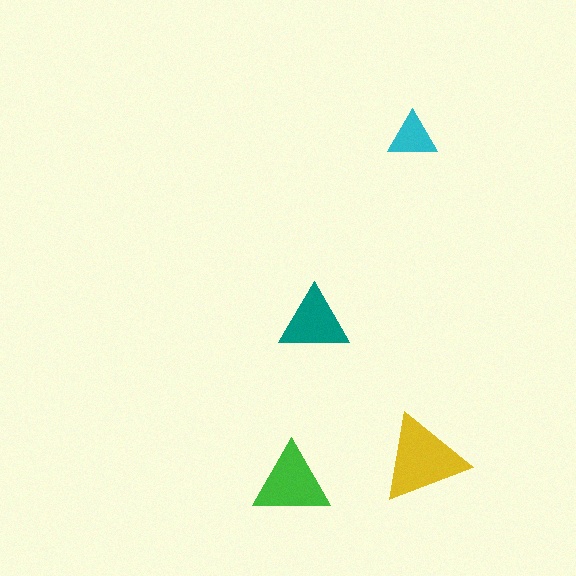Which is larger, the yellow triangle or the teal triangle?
The yellow one.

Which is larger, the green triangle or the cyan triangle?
The green one.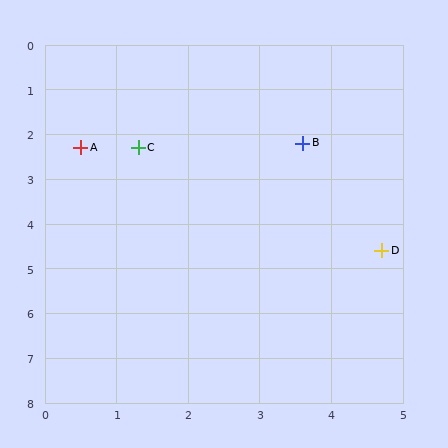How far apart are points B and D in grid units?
Points B and D are about 2.6 grid units apart.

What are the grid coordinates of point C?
Point C is at approximately (1.3, 2.3).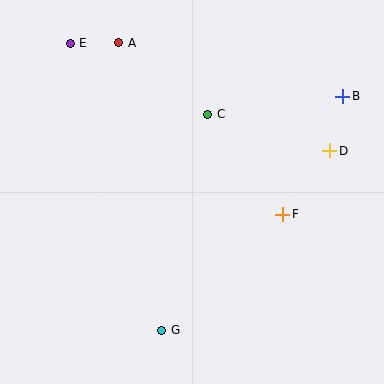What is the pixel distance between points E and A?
The distance between E and A is 49 pixels.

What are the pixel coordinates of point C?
Point C is at (208, 114).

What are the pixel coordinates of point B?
Point B is at (343, 96).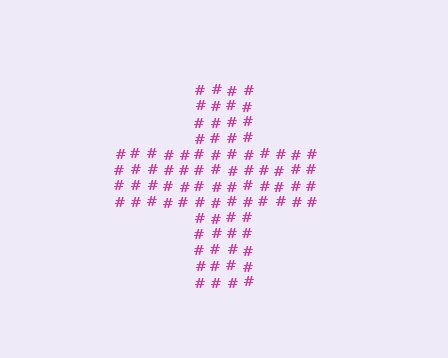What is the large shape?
The large shape is a cross.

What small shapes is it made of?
It is made of small hash symbols.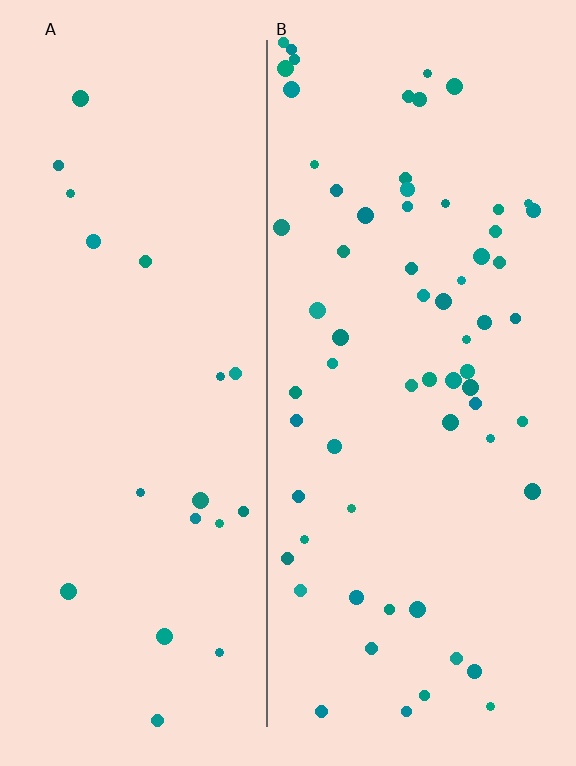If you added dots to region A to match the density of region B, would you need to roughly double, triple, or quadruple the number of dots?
Approximately triple.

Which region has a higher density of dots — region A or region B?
B (the right).